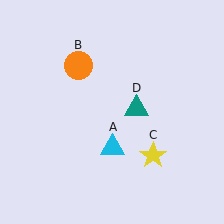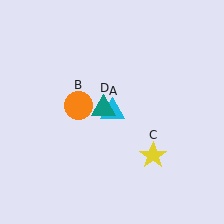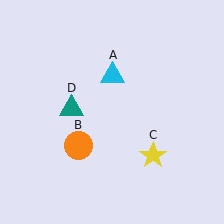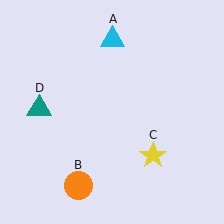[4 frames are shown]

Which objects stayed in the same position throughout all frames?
Yellow star (object C) remained stationary.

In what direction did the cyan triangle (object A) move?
The cyan triangle (object A) moved up.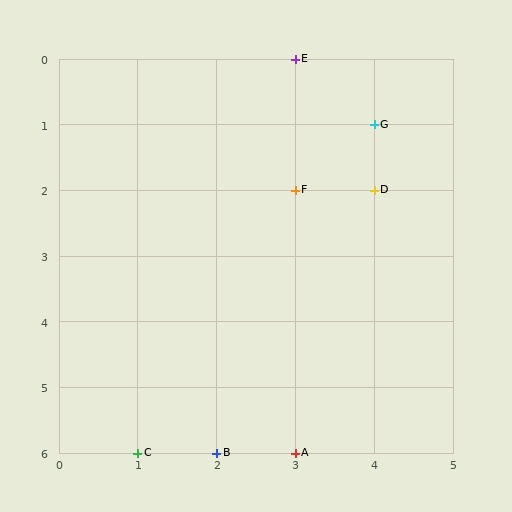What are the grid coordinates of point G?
Point G is at grid coordinates (4, 1).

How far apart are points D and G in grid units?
Points D and G are 1 row apart.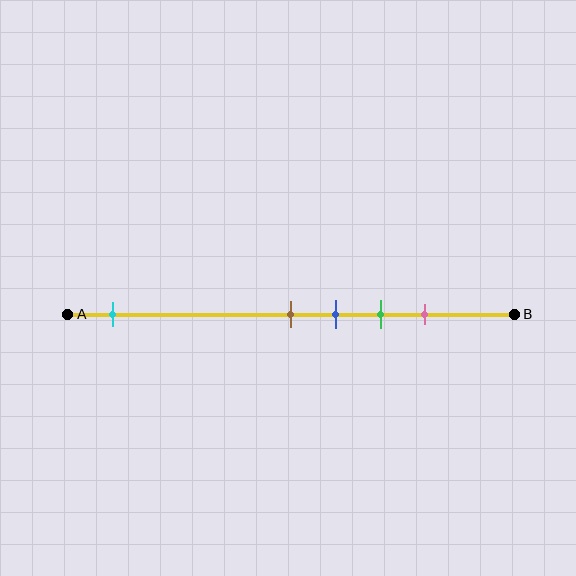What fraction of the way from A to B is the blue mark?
The blue mark is approximately 60% (0.6) of the way from A to B.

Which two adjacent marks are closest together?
The brown and blue marks are the closest adjacent pair.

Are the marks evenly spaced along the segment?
No, the marks are not evenly spaced.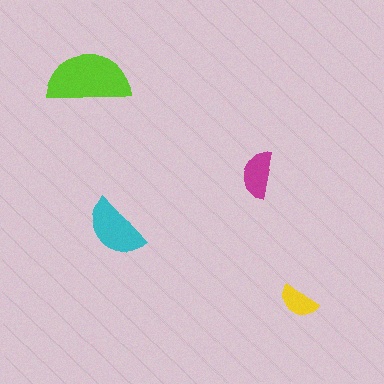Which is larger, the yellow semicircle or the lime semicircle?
The lime one.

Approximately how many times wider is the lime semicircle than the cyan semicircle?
About 1.5 times wider.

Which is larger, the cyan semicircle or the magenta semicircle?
The cyan one.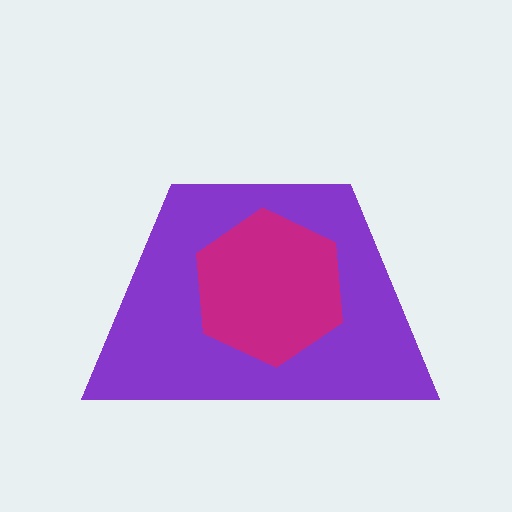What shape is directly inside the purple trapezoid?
The magenta hexagon.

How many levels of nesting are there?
2.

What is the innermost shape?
The magenta hexagon.